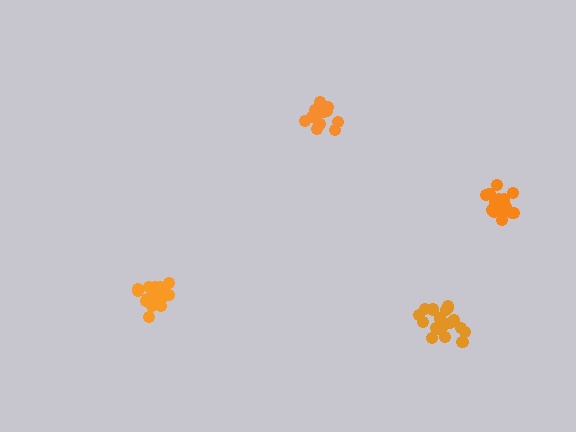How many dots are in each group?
Group 1: 18 dots, Group 2: 17 dots, Group 3: 14 dots, Group 4: 19 dots (68 total).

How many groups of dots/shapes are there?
There are 4 groups.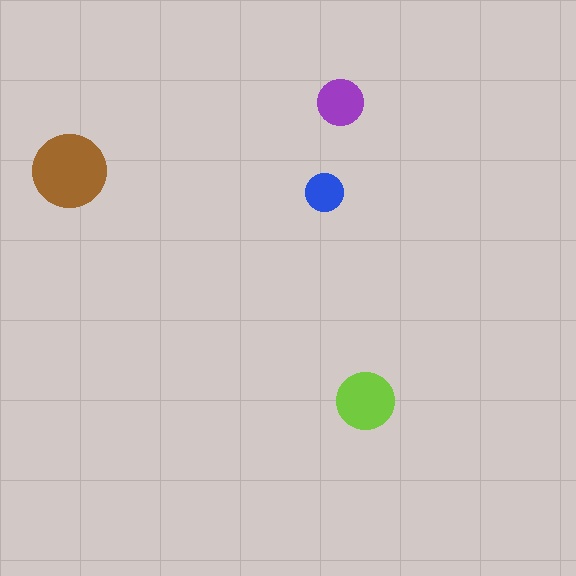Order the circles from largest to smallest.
the brown one, the lime one, the purple one, the blue one.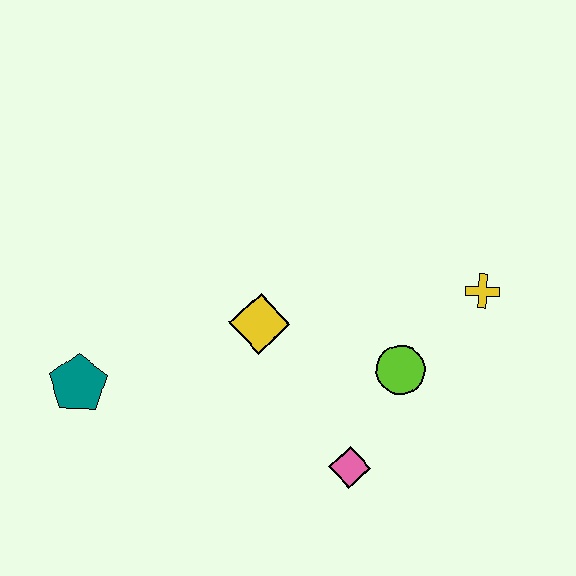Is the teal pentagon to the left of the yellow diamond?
Yes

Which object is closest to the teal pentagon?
The yellow diamond is closest to the teal pentagon.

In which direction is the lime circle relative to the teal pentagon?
The lime circle is to the right of the teal pentagon.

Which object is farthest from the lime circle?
The teal pentagon is farthest from the lime circle.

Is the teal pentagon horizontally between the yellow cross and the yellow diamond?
No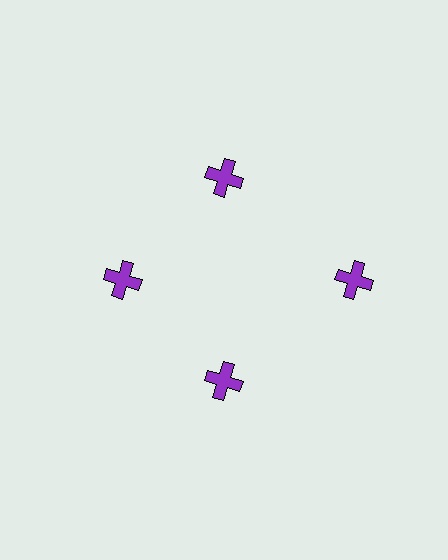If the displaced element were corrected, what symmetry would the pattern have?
It would have 4-fold rotational symmetry — the pattern would map onto itself every 90 degrees.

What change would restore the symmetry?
The symmetry would be restored by moving it inward, back onto the ring so that all 4 crosses sit at equal angles and equal distance from the center.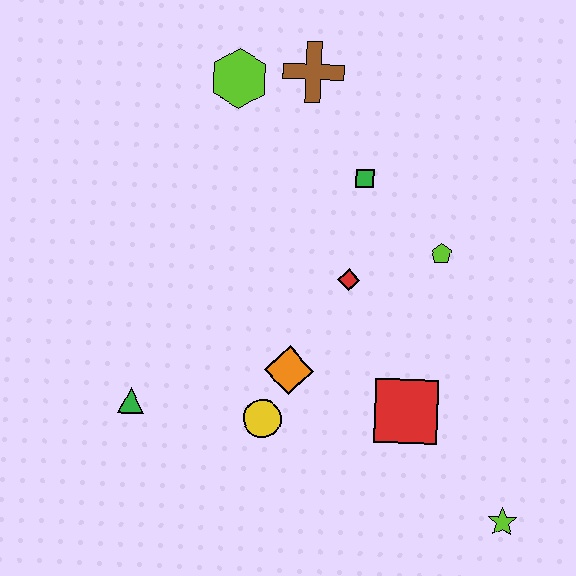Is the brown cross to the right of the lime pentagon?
No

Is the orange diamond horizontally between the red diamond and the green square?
No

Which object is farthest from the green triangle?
The lime star is farthest from the green triangle.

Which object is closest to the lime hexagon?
The brown cross is closest to the lime hexagon.